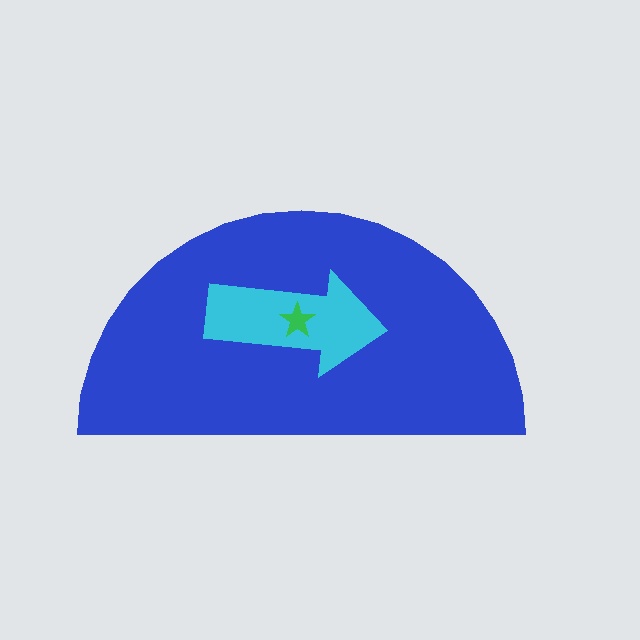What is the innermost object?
The green star.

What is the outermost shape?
The blue semicircle.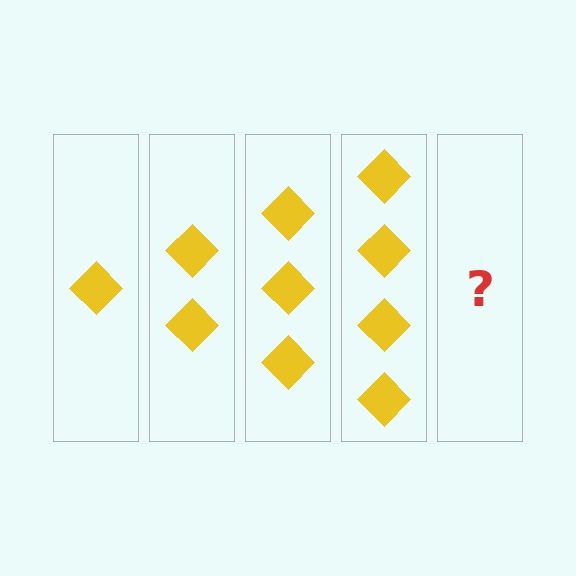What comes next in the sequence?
The next element should be 5 diamonds.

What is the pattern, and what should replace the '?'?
The pattern is that each step adds one more diamond. The '?' should be 5 diamonds.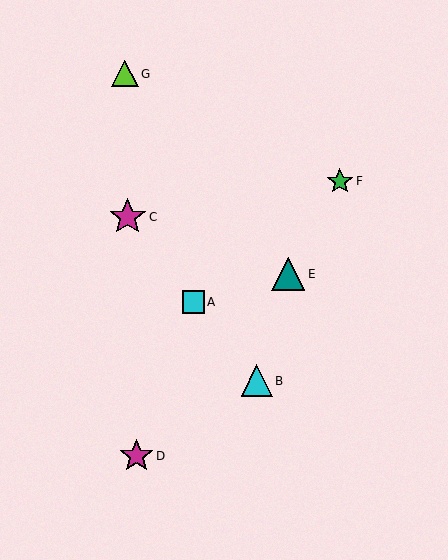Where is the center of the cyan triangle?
The center of the cyan triangle is at (257, 381).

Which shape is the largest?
The magenta star (labeled C) is the largest.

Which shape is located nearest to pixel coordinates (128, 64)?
The lime triangle (labeled G) at (125, 74) is nearest to that location.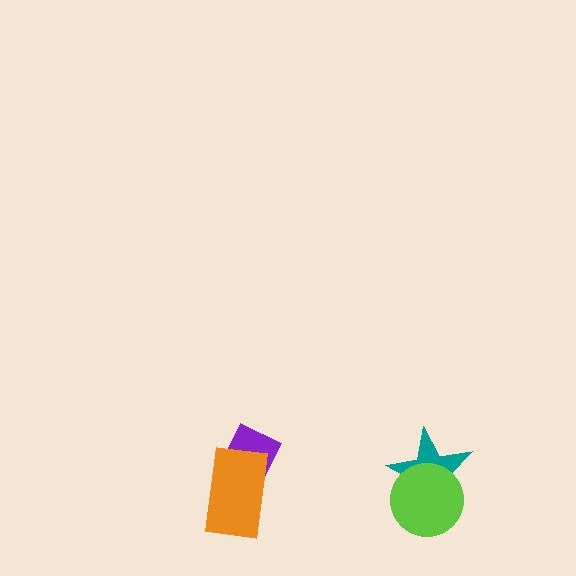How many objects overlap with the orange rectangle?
1 object overlaps with the orange rectangle.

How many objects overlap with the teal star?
1 object overlaps with the teal star.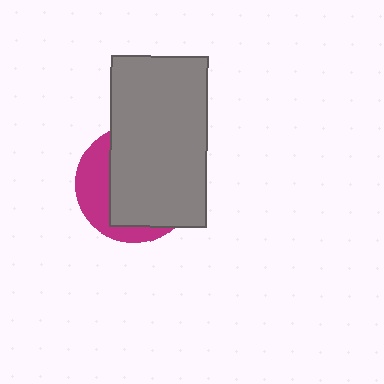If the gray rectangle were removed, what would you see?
You would see the complete magenta circle.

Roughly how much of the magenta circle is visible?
A small part of it is visible (roughly 32%).